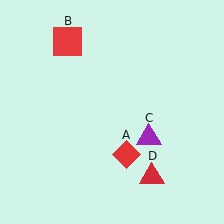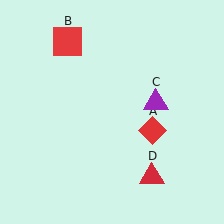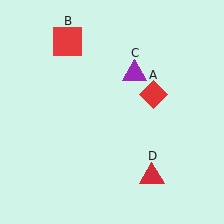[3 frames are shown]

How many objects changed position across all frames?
2 objects changed position: red diamond (object A), purple triangle (object C).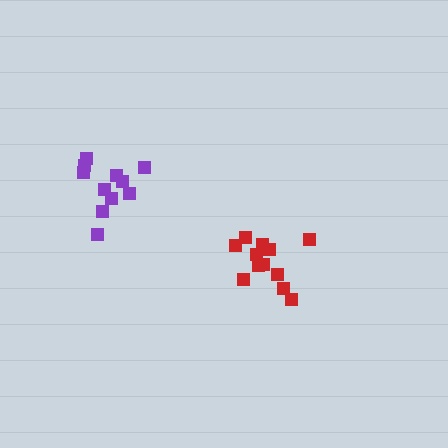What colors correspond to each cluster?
The clusters are colored: purple, red.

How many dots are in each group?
Group 1: 11 dots, Group 2: 12 dots (23 total).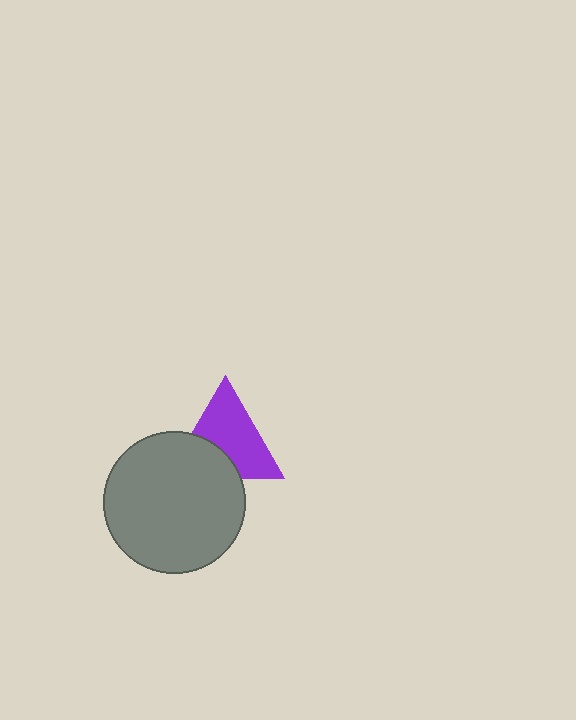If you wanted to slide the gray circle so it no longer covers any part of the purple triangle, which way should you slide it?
Slide it down — that is the most direct way to separate the two shapes.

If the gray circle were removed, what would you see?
You would see the complete purple triangle.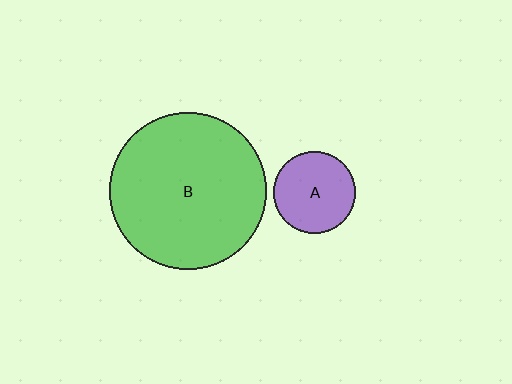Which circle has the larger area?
Circle B (green).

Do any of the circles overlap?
No, none of the circles overlap.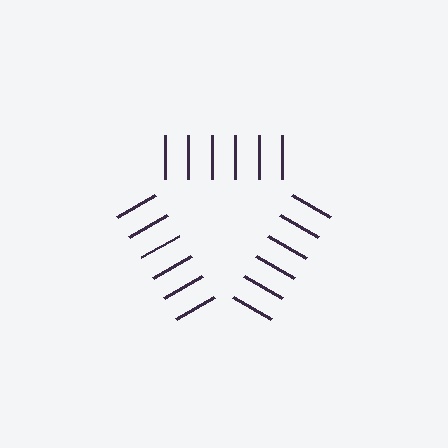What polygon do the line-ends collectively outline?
An illusory triangle — the line segments terminate on its edges but no continuous stroke is drawn.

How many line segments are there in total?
18 — 6 along each of the 3 edges.